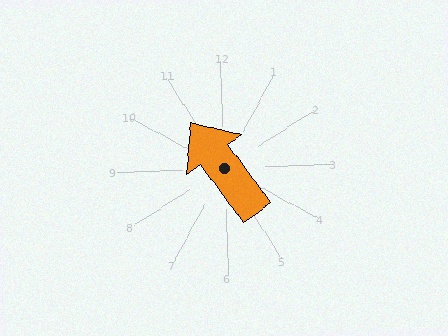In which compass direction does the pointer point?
Northwest.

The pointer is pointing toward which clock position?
Roughly 11 o'clock.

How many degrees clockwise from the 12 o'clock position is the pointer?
Approximately 326 degrees.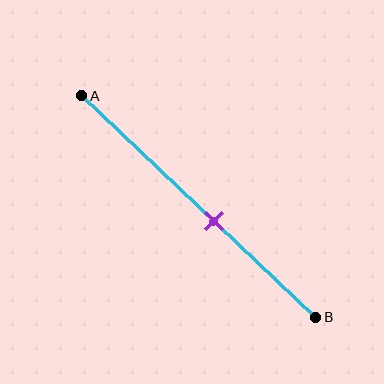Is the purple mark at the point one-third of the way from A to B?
No, the mark is at about 55% from A, not at the 33% one-third point.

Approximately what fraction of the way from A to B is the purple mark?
The purple mark is approximately 55% of the way from A to B.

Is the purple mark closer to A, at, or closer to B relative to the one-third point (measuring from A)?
The purple mark is closer to point B than the one-third point of segment AB.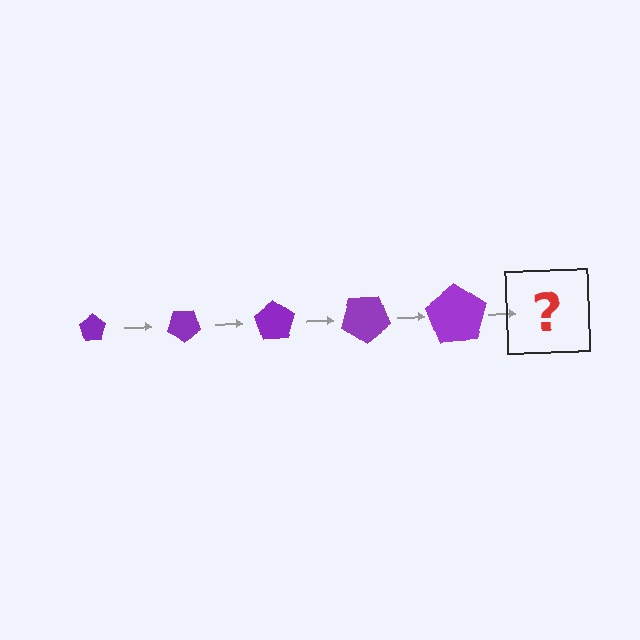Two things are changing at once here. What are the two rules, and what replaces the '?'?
The two rules are that the pentagon grows larger each step and it rotates 35 degrees each step. The '?' should be a pentagon, larger than the previous one and rotated 175 degrees from the start.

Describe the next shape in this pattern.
It should be a pentagon, larger than the previous one and rotated 175 degrees from the start.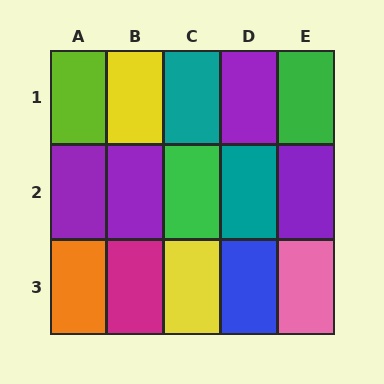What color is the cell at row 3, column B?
Magenta.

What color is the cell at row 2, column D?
Teal.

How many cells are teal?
2 cells are teal.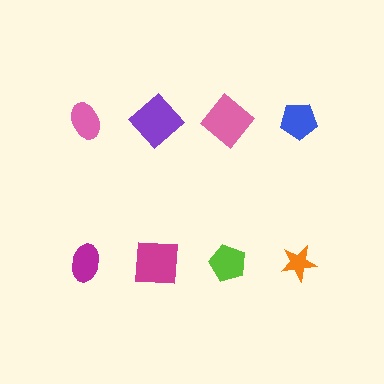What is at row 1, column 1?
A pink ellipse.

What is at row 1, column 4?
A blue pentagon.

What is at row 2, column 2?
A magenta square.